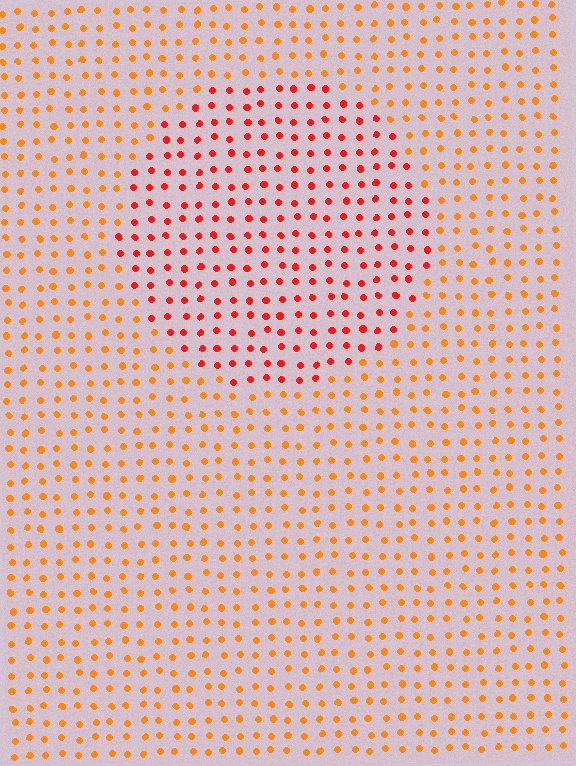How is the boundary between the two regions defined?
The boundary is defined purely by a slight shift in hue (about 29 degrees). Spacing, size, and orientation are identical on both sides.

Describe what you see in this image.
The image is filled with small orange elements in a uniform arrangement. A circle-shaped region is visible where the elements are tinted to a slightly different hue, forming a subtle color boundary.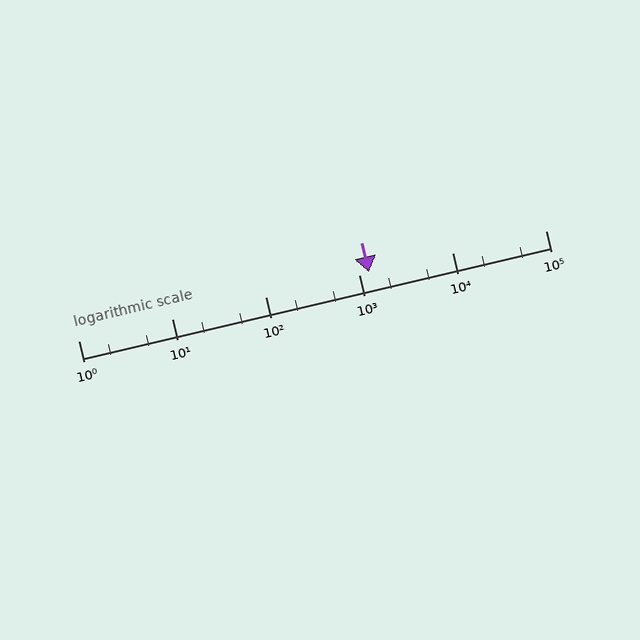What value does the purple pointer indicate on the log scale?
The pointer indicates approximately 1300.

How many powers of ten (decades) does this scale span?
The scale spans 5 decades, from 1 to 100000.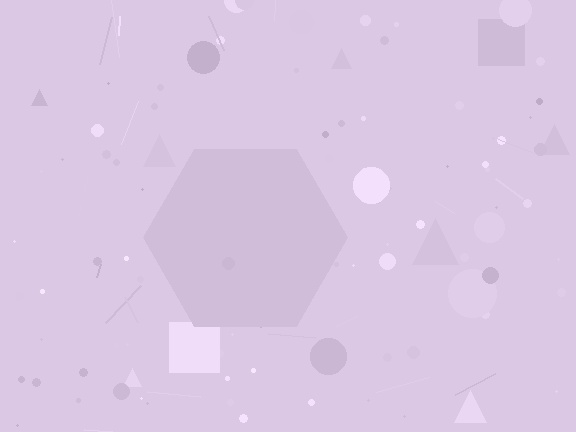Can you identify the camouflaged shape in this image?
The camouflaged shape is a hexagon.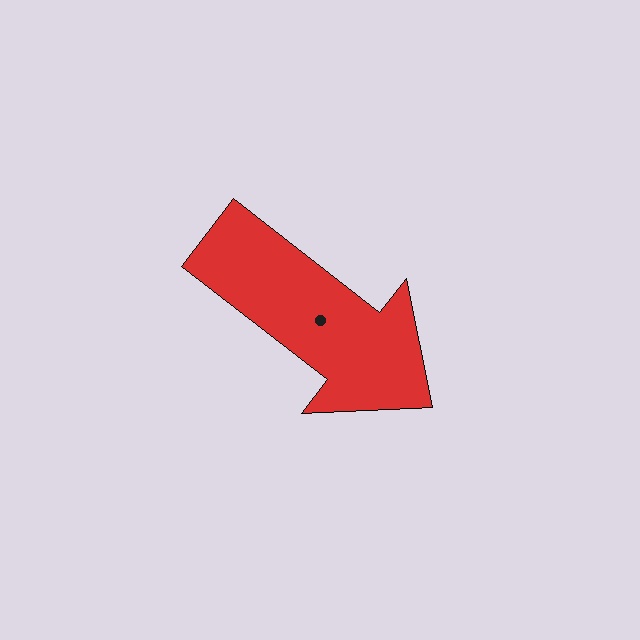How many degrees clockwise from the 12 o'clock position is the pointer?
Approximately 128 degrees.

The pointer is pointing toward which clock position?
Roughly 4 o'clock.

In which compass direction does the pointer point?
Southeast.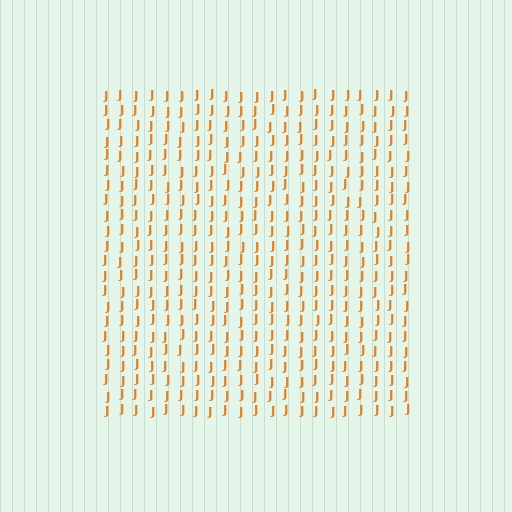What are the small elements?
The small elements are letter J's.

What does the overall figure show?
The overall figure shows a square.